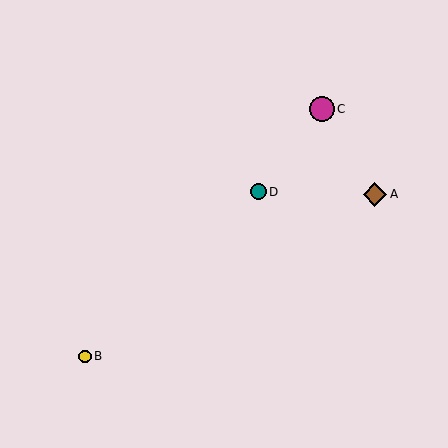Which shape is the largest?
The magenta circle (labeled C) is the largest.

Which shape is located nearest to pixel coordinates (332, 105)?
The magenta circle (labeled C) at (322, 109) is nearest to that location.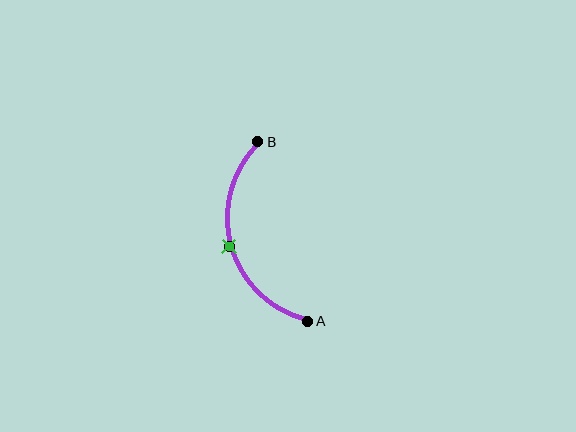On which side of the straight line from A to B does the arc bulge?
The arc bulges to the left of the straight line connecting A and B.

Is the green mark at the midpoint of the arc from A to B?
Yes. The green mark lies on the arc at equal arc-length from both A and B — it is the arc midpoint.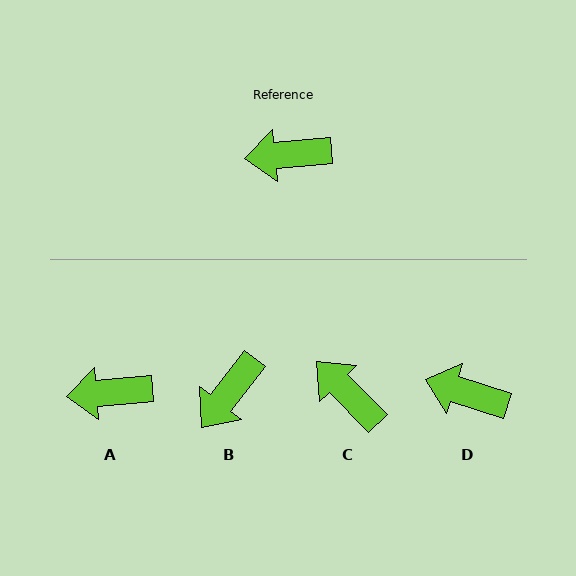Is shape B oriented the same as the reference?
No, it is off by about 47 degrees.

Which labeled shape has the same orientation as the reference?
A.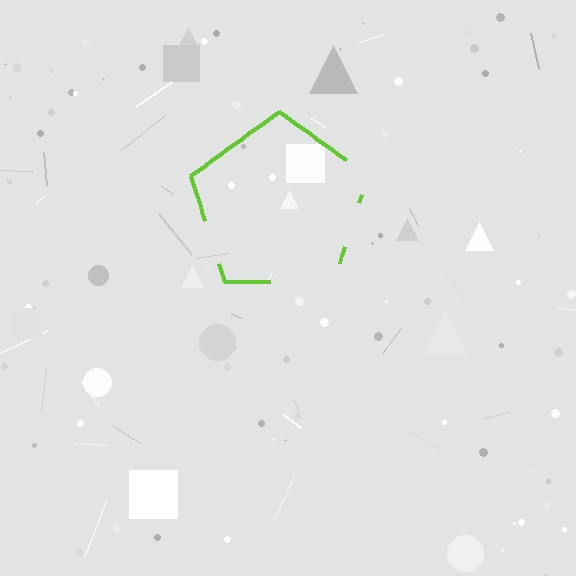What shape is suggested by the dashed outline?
The dashed outline suggests a pentagon.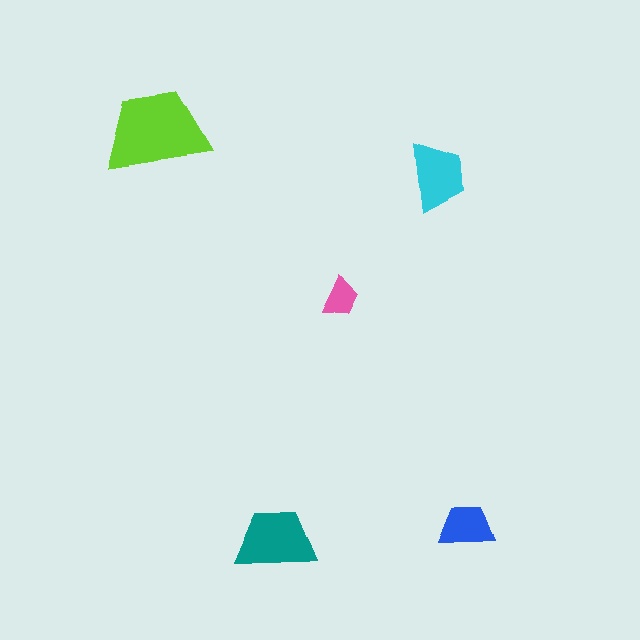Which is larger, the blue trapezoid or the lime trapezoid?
The lime one.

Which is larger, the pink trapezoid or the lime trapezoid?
The lime one.